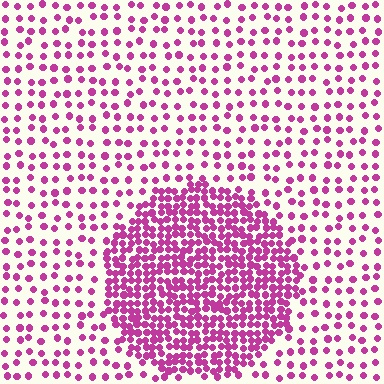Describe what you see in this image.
The image contains small magenta elements arranged at two different densities. A circle-shaped region is visible where the elements are more densely packed than the surrounding area.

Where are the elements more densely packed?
The elements are more densely packed inside the circle boundary.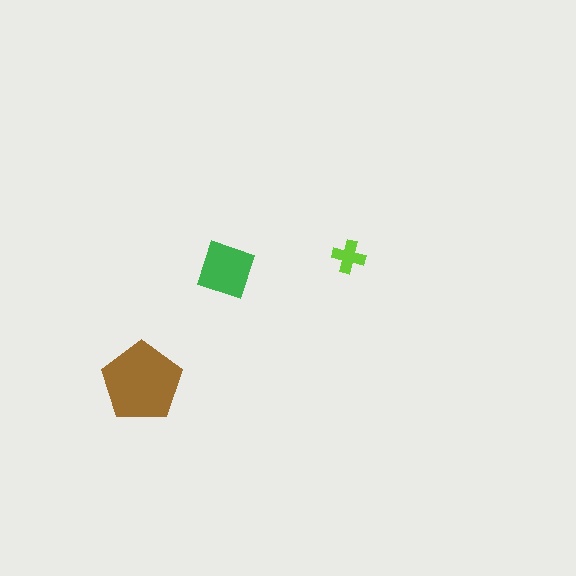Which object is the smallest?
The lime cross.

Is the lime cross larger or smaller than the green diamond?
Smaller.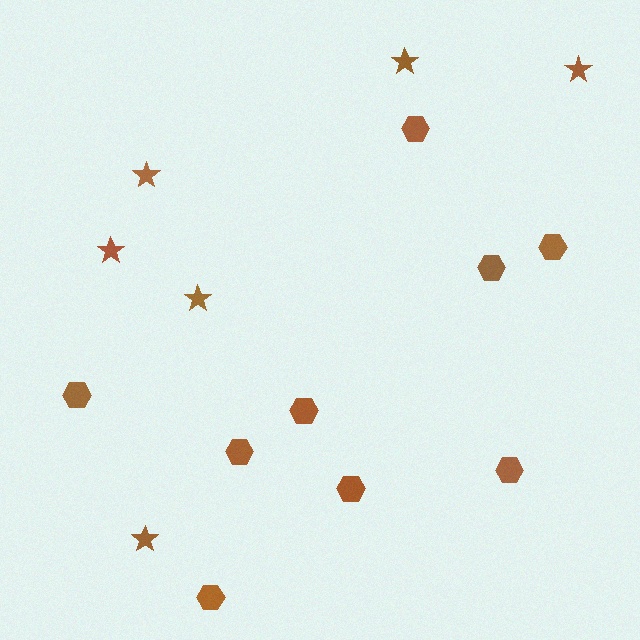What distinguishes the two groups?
There are 2 groups: one group of hexagons (9) and one group of stars (6).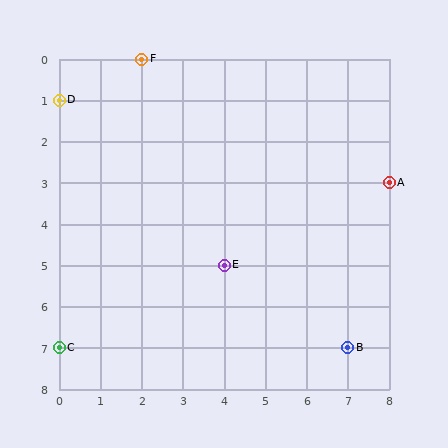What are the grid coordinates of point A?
Point A is at grid coordinates (8, 3).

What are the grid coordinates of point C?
Point C is at grid coordinates (0, 7).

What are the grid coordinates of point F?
Point F is at grid coordinates (2, 0).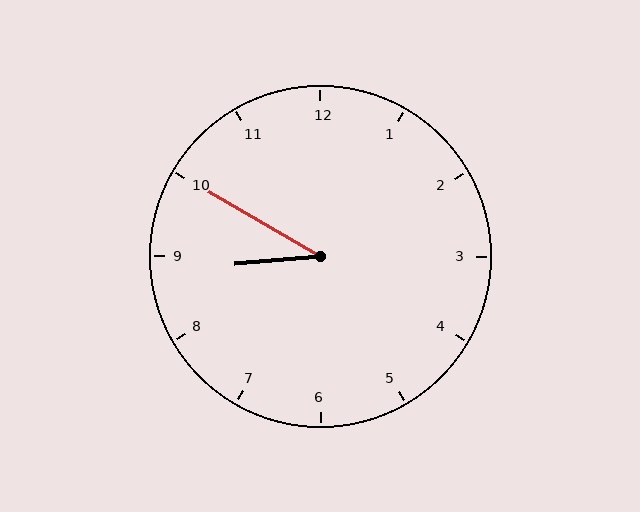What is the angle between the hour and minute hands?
Approximately 35 degrees.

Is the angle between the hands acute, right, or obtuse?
It is acute.